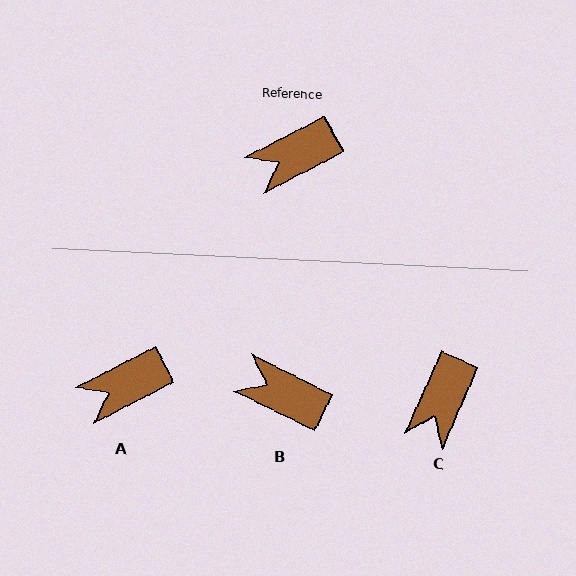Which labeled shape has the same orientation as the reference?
A.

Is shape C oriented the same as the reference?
No, it is off by about 39 degrees.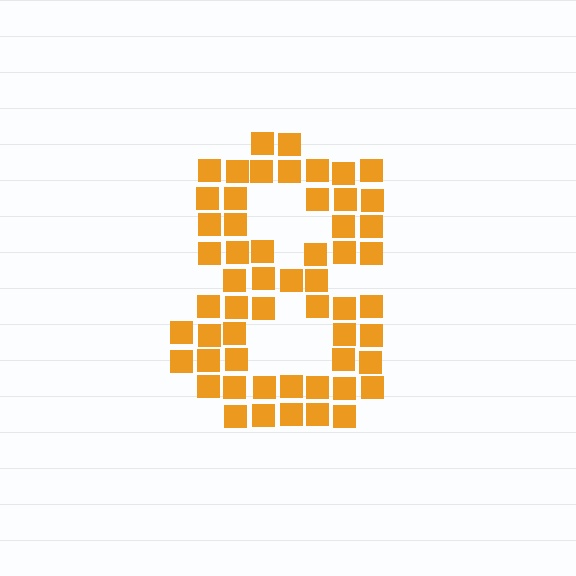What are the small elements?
The small elements are squares.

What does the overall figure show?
The overall figure shows the digit 8.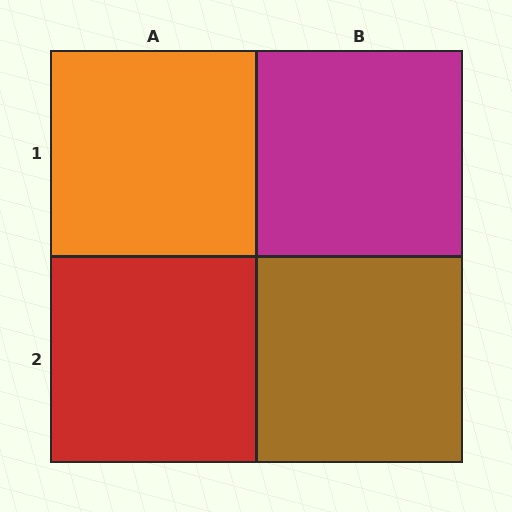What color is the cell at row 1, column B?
Magenta.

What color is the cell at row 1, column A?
Orange.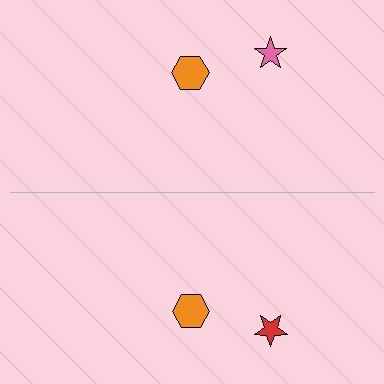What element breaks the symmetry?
The red star on the bottom side breaks the symmetry — its mirror counterpart is pink.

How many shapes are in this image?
There are 4 shapes in this image.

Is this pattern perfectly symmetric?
No, the pattern is not perfectly symmetric. The red star on the bottom side breaks the symmetry — its mirror counterpart is pink.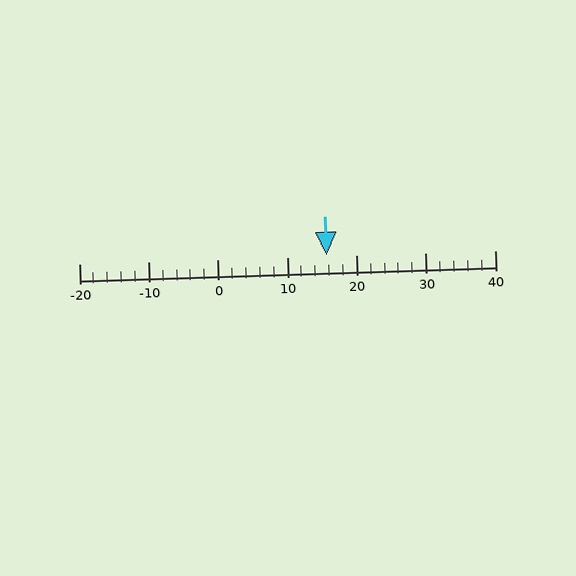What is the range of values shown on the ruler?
The ruler shows values from -20 to 40.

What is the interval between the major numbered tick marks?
The major tick marks are spaced 10 units apart.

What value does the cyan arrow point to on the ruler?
The cyan arrow points to approximately 16.